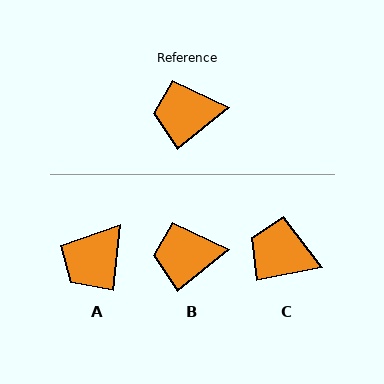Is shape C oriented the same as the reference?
No, it is off by about 28 degrees.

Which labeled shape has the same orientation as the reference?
B.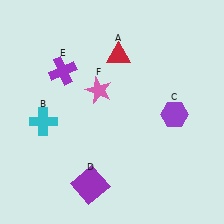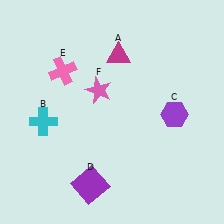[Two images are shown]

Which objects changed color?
A changed from red to magenta. E changed from purple to pink.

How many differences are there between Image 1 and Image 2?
There are 2 differences between the two images.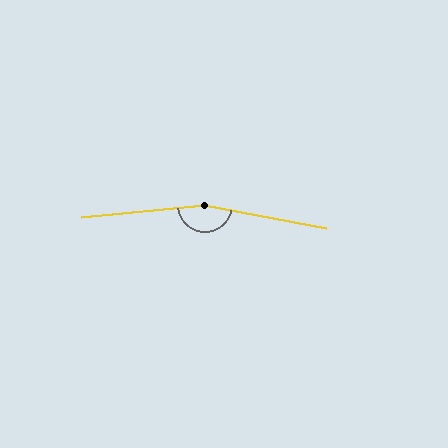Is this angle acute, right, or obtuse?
It is obtuse.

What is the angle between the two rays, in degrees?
Approximately 164 degrees.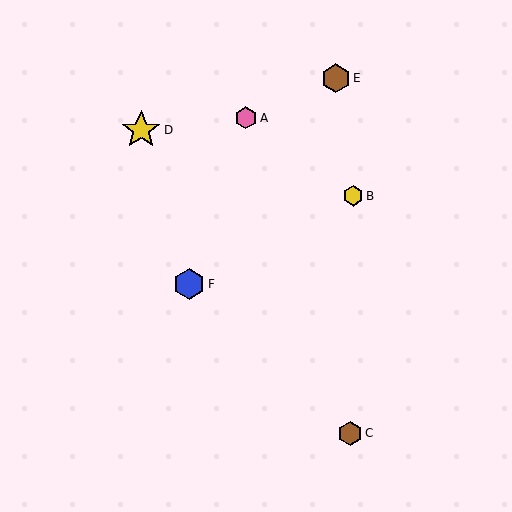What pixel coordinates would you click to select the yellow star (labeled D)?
Click at (141, 130) to select the yellow star D.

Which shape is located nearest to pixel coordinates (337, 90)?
The brown hexagon (labeled E) at (336, 78) is nearest to that location.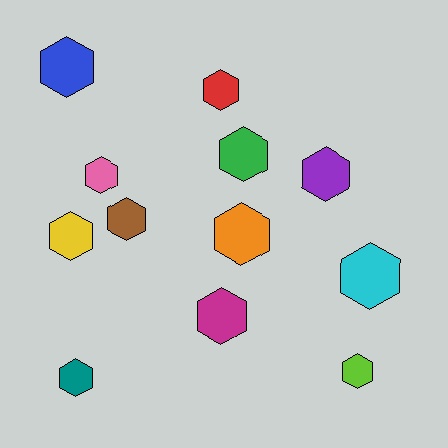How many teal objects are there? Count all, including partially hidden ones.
There is 1 teal object.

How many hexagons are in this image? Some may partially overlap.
There are 12 hexagons.